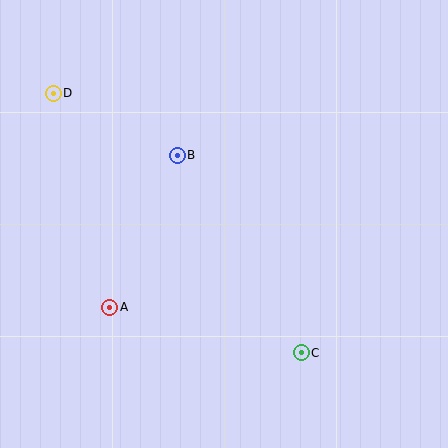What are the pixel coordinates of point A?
Point A is at (110, 307).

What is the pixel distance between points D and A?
The distance between D and A is 221 pixels.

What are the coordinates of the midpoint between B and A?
The midpoint between B and A is at (143, 231).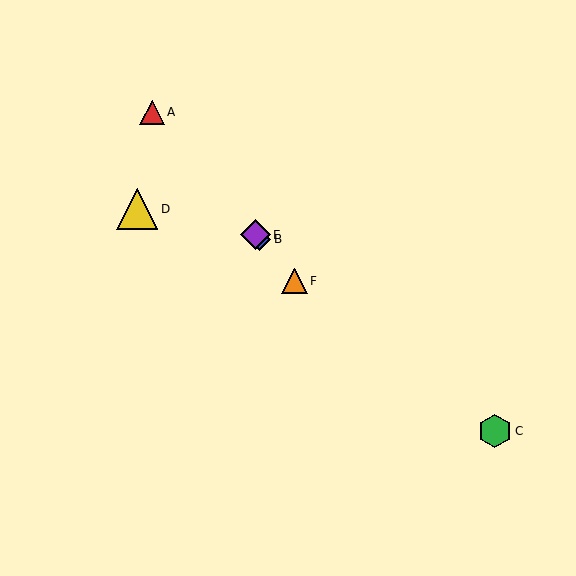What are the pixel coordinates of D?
Object D is at (137, 209).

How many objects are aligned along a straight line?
4 objects (A, B, E, F) are aligned along a straight line.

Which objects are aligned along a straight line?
Objects A, B, E, F are aligned along a straight line.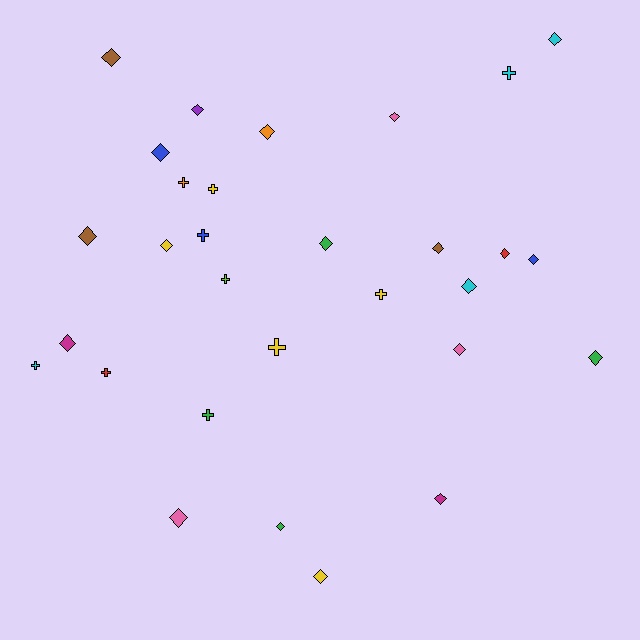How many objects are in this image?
There are 30 objects.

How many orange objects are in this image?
There are 2 orange objects.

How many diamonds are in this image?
There are 20 diamonds.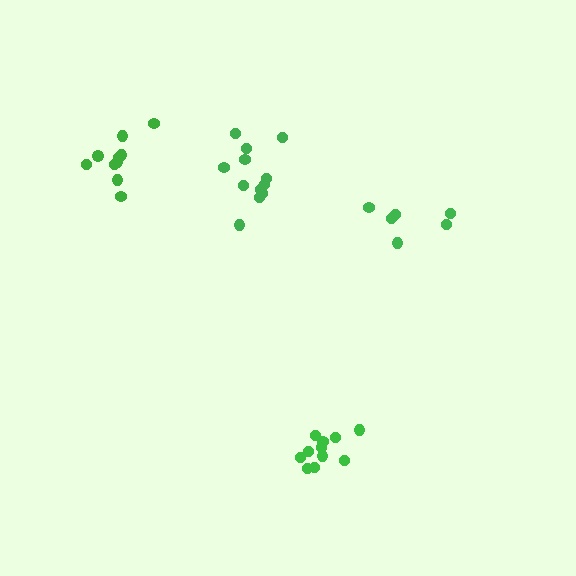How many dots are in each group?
Group 1: 11 dots, Group 2: 12 dots, Group 3: 11 dots, Group 4: 6 dots (40 total).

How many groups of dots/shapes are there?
There are 4 groups.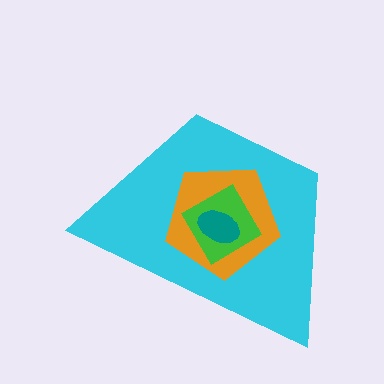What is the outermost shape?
The cyan trapezoid.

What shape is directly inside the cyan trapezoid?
The orange pentagon.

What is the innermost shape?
The teal ellipse.